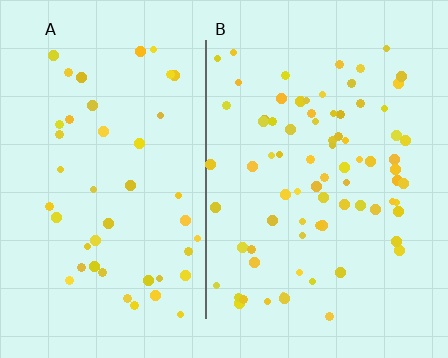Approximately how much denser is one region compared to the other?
Approximately 1.8× — region B over region A.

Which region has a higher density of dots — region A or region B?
B (the right).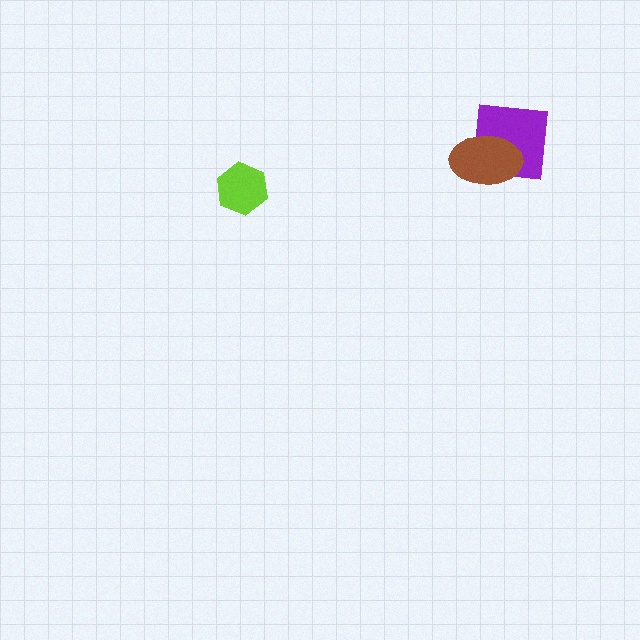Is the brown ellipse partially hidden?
No, no other shape covers it.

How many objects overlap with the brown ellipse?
1 object overlaps with the brown ellipse.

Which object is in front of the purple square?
The brown ellipse is in front of the purple square.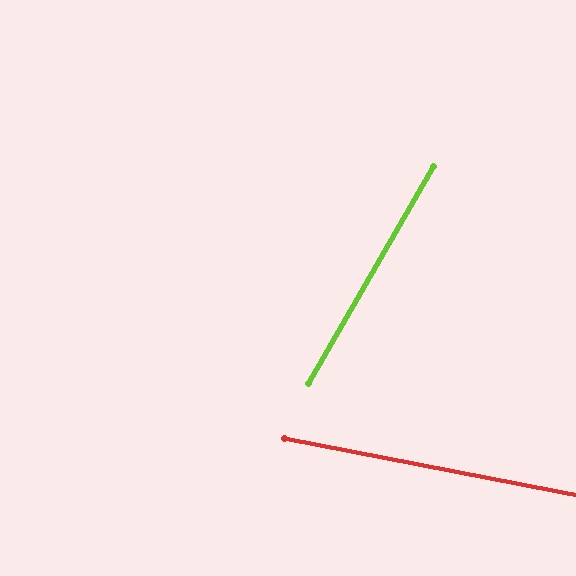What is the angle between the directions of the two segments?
Approximately 71 degrees.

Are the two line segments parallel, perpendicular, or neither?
Neither parallel nor perpendicular — they differ by about 71°.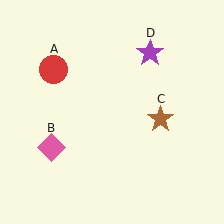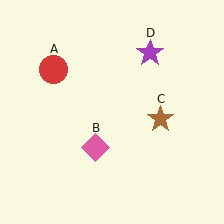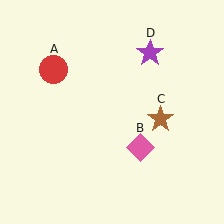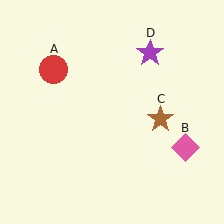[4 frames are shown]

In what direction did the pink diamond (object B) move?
The pink diamond (object B) moved right.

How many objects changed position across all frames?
1 object changed position: pink diamond (object B).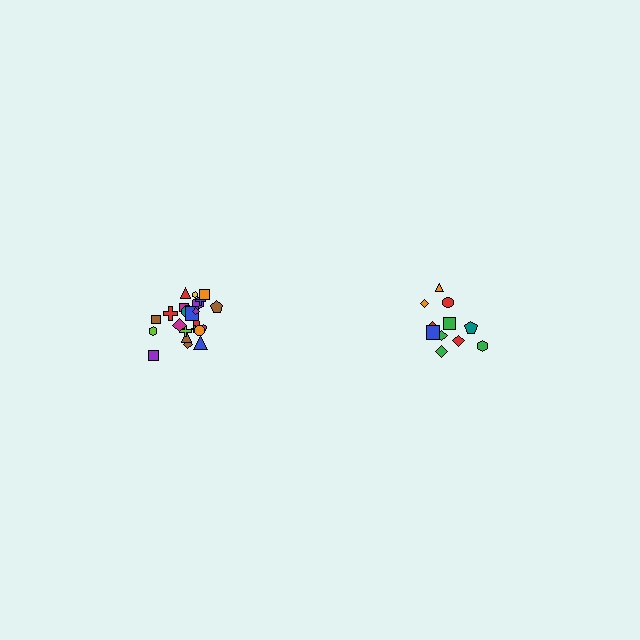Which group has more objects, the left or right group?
The left group.